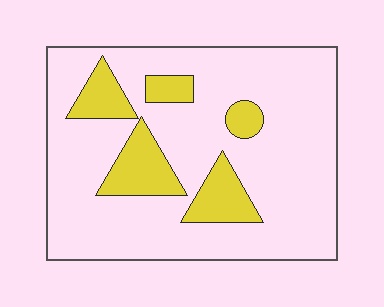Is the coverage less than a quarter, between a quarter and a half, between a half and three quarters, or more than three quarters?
Less than a quarter.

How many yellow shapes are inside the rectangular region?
5.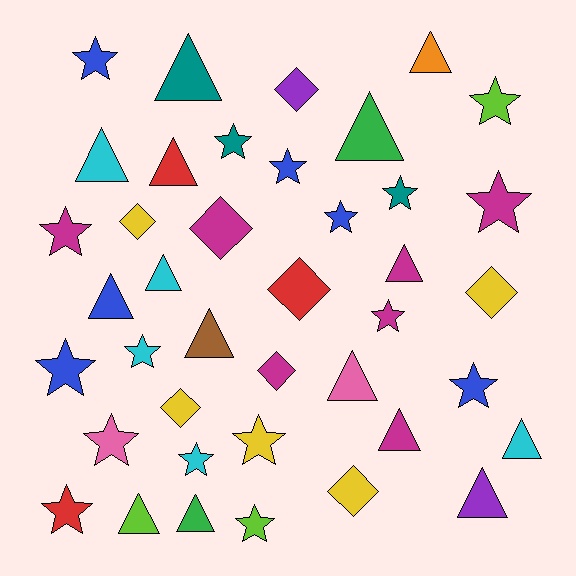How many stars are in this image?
There are 17 stars.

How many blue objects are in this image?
There are 6 blue objects.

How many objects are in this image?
There are 40 objects.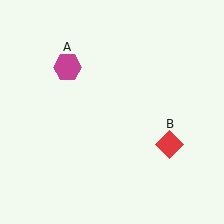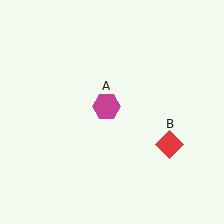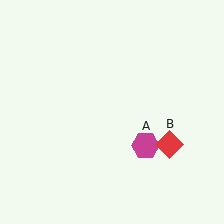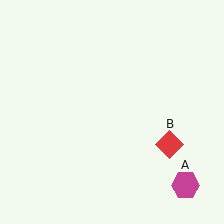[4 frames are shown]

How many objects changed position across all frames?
1 object changed position: magenta hexagon (object A).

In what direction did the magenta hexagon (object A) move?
The magenta hexagon (object A) moved down and to the right.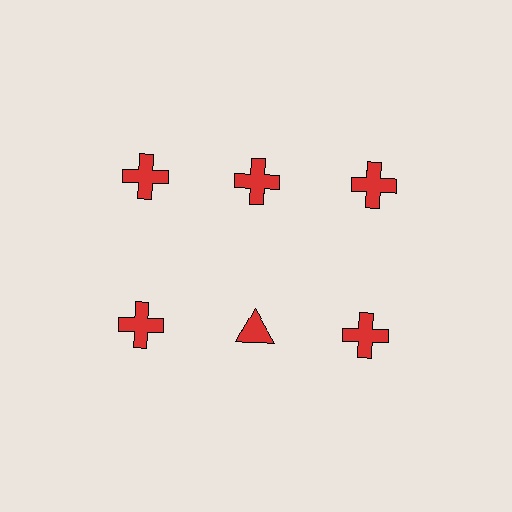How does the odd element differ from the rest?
It has a different shape: triangle instead of cross.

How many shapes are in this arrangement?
There are 6 shapes arranged in a grid pattern.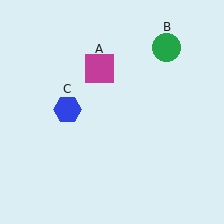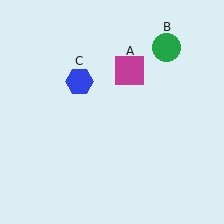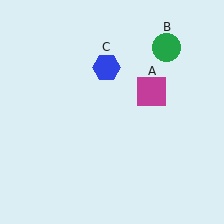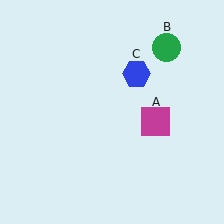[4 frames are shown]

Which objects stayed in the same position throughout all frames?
Green circle (object B) remained stationary.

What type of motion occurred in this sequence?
The magenta square (object A), blue hexagon (object C) rotated clockwise around the center of the scene.